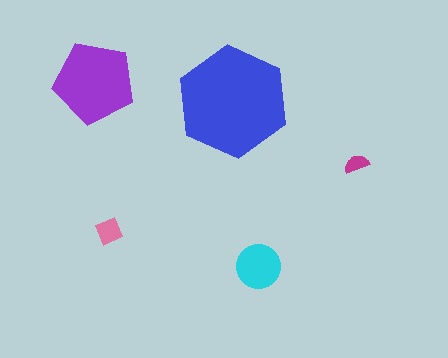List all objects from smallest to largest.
The magenta semicircle, the pink diamond, the cyan circle, the purple pentagon, the blue hexagon.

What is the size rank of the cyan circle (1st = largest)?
3rd.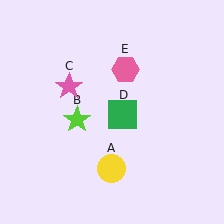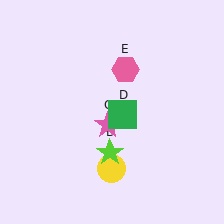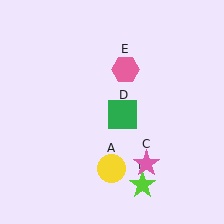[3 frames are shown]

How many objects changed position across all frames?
2 objects changed position: lime star (object B), pink star (object C).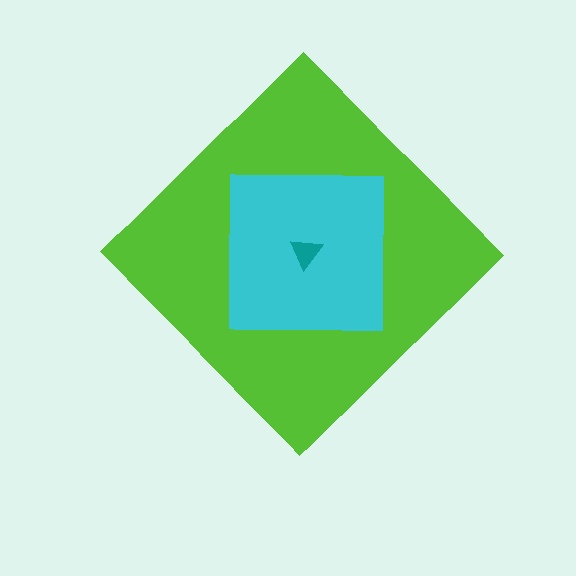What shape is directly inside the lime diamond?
The cyan square.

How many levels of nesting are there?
3.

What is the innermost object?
The teal triangle.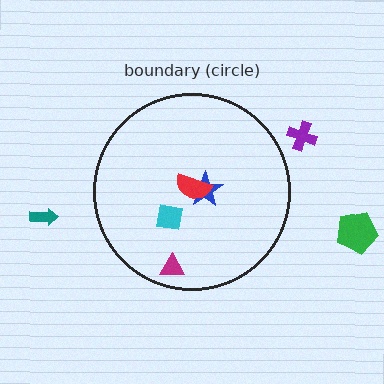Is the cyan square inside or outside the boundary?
Inside.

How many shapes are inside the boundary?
4 inside, 3 outside.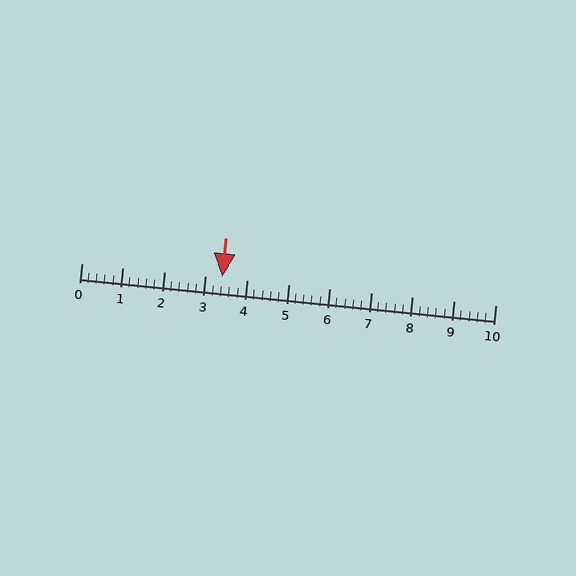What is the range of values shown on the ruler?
The ruler shows values from 0 to 10.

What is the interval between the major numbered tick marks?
The major tick marks are spaced 1 units apart.